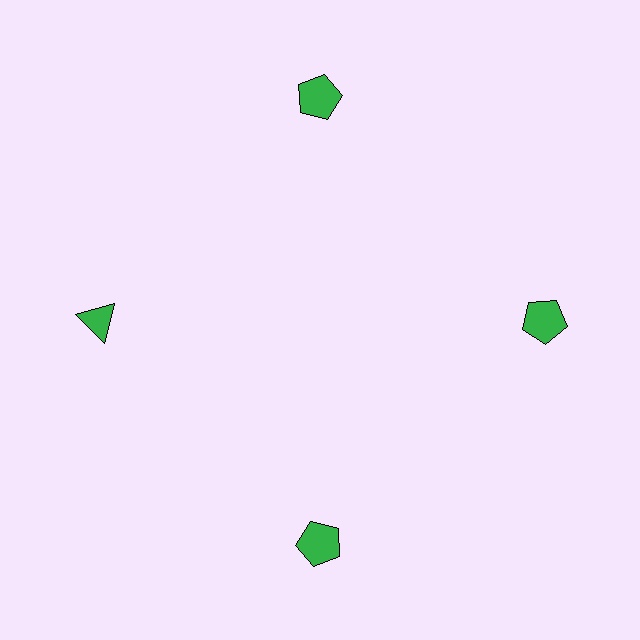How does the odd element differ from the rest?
It has a different shape: triangle instead of pentagon.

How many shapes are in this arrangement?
There are 4 shapes arranged in a ring pattern.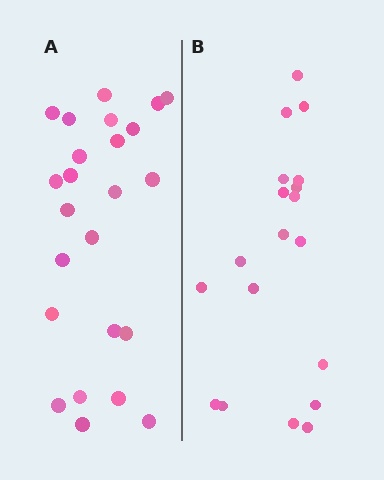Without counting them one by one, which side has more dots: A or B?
Region A (the left region) has more dots.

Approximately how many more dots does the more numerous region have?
Region A has about 5 more dots than region B.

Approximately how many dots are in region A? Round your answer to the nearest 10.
About 20 dots. (The exact count is 24, which rounds to 20.)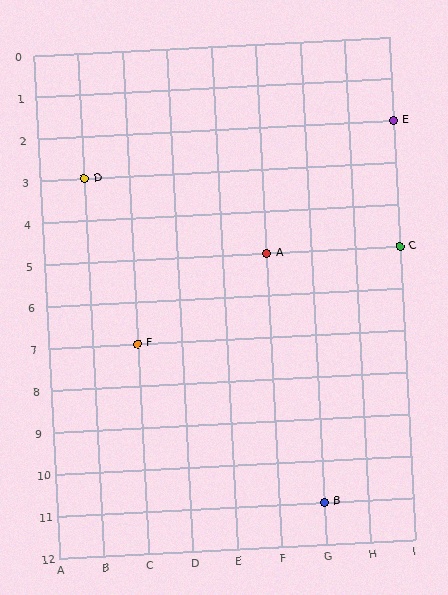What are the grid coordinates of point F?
Point F is at grid coordinates (C, 7).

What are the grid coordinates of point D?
Point D is at grid coordinates (B, 3).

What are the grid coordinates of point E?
Point E is at grid coordinates (I, 2).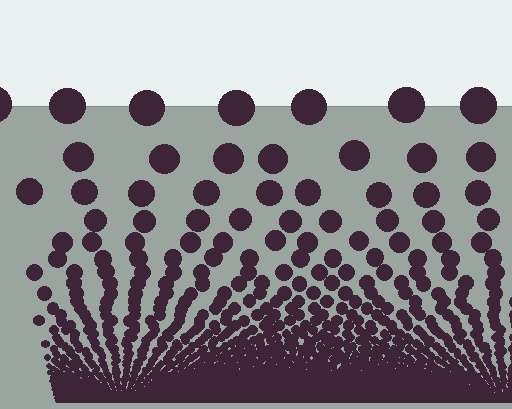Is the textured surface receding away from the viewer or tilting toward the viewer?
The surface appears to tilt toward the viewer. Texture elements get larger and sparser toward the top.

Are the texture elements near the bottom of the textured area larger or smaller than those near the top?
Smaller. The gradient is inverted — elements near the bottom are smaller and denser.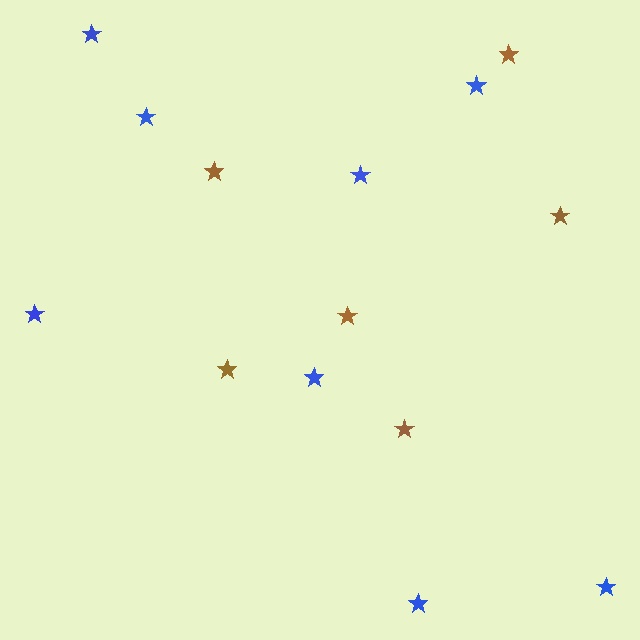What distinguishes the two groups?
There are 2 groups: one group of brown stars (6) and one group of blue stars (8).